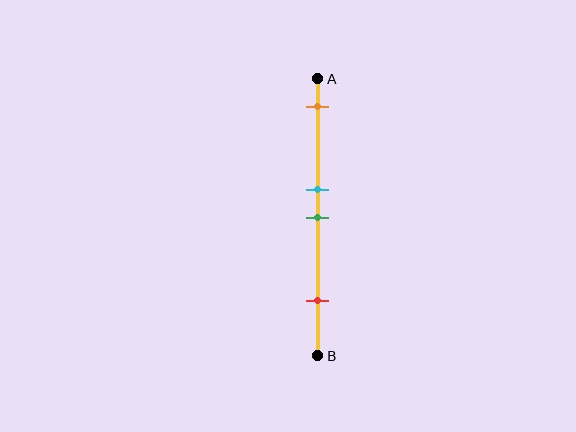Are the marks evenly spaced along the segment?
No, the marks are not evenly spaced.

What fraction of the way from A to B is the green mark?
The green mark is approximately 50% (0.5) of the way from A to B.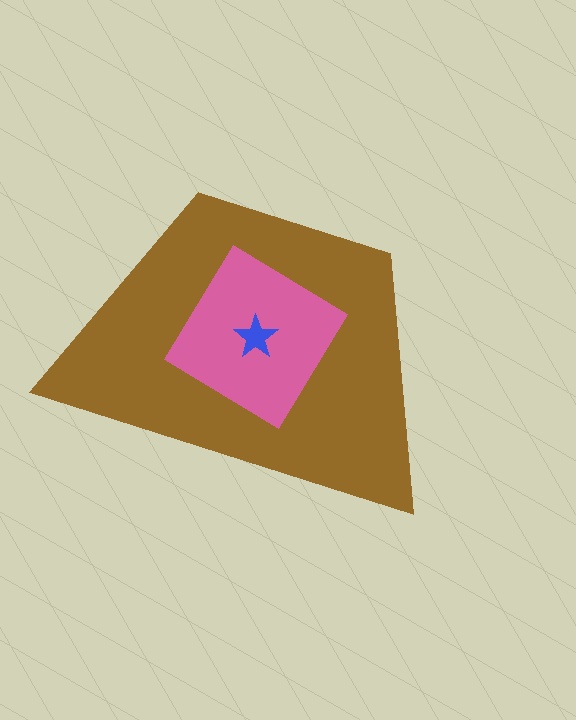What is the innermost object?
The blue star.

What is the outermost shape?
The brown trapezoid.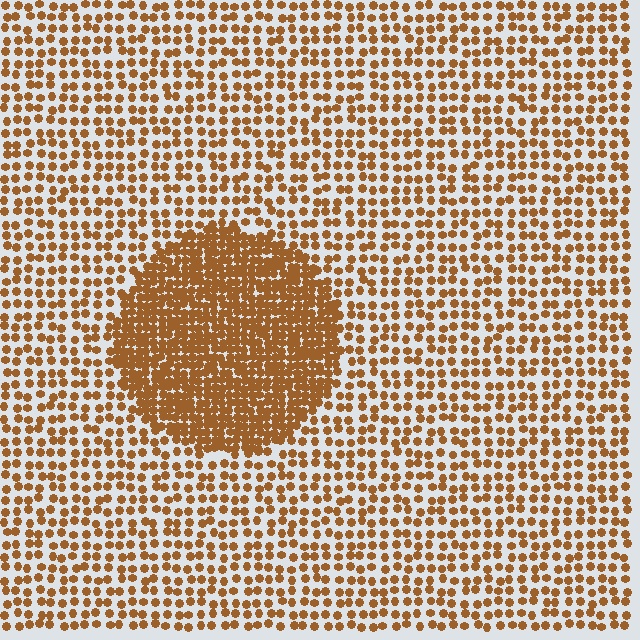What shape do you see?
I see a circle.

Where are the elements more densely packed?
The elements are more densely packed inside the circle boundary.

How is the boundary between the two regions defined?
The boundary is defined by a change in element density (approximately 2.3x ratio). All elements are the same color, size, and shape.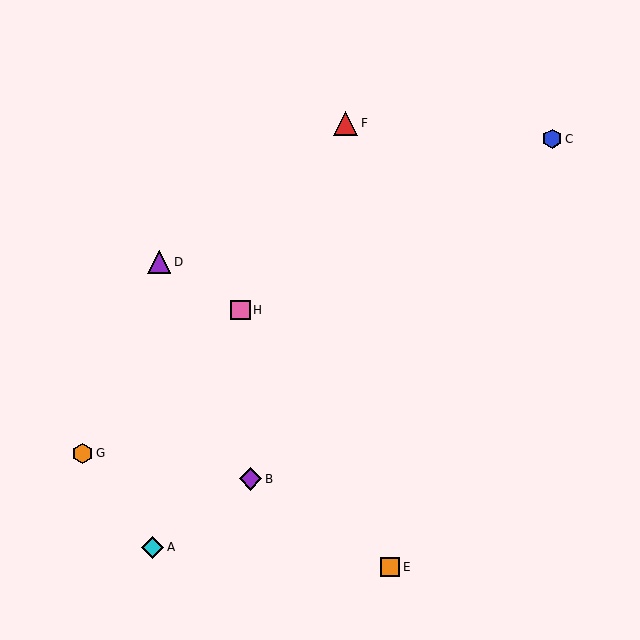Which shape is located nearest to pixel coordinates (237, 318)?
The pink square (labeled H) at (241, 310) is nearest to that location.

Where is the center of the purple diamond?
The center of the purple diamond is at (250, 479).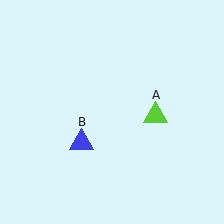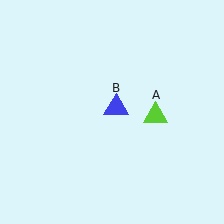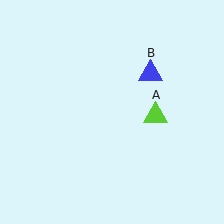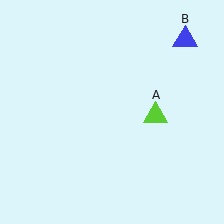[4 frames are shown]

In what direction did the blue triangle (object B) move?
The blue triangle (object B) moved up and to the right.